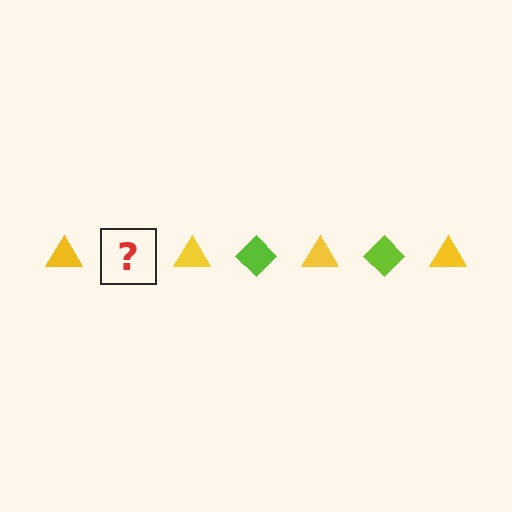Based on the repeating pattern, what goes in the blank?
The blank should be a lime diamond.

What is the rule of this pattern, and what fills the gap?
The rule is that the pattern alternates between yellow triangle and lime diamond. The gap should be filled with a lime diamond.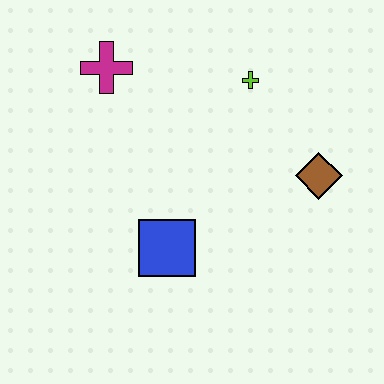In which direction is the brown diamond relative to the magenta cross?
The brown diamond is to the right of the magenta cross.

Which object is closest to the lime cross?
The brown diamond is closest to the lime cross.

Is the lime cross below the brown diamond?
No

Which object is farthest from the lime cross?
The blue square is farthest from the lime cross.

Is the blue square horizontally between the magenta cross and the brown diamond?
Yes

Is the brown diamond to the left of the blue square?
No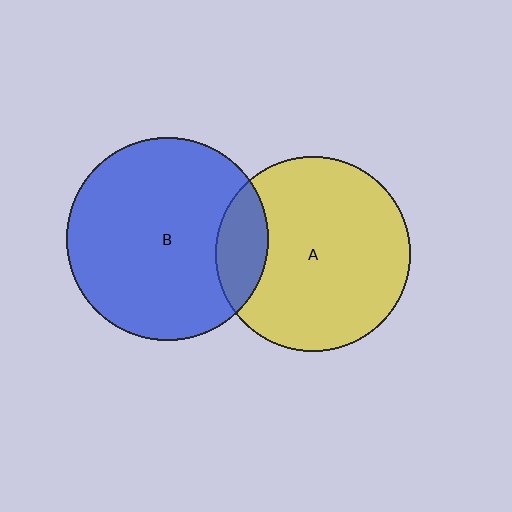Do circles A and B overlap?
Yes.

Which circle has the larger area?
Circle B (blue).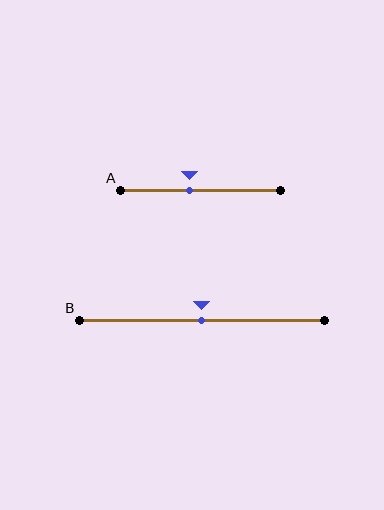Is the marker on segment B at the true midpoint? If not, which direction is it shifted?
Yes, the marker on segment B is at the true midpoint.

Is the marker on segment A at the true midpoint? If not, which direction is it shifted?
No, the marker on segment A is shifted to the left by about 7% of the segment length.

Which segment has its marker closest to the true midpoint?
Segment B has its marker closest to the true midpoint.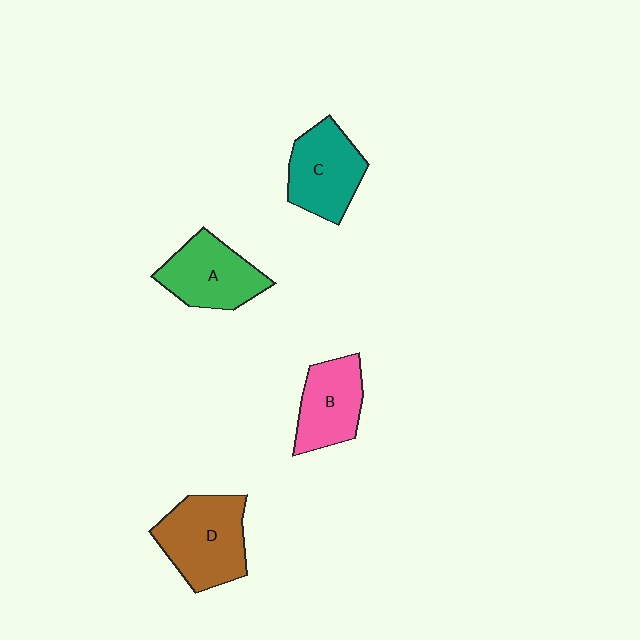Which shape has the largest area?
Shape D (brown).